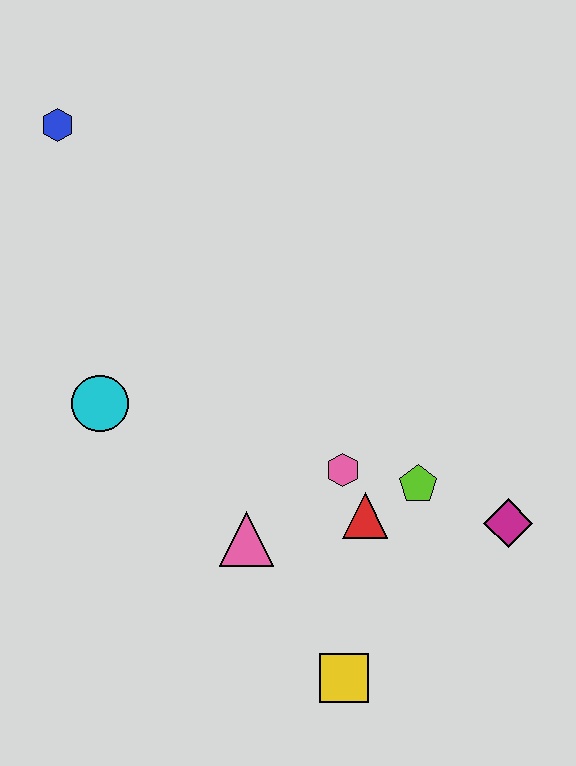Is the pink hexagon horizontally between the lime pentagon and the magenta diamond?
No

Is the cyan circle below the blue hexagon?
Yes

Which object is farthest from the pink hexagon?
The blue hexagon is farthest from the pink hexagon.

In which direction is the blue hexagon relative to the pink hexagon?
The blue hexagon is above the pink hexagon.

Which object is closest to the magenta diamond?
The lime pentagon is closest to the magenta diamond.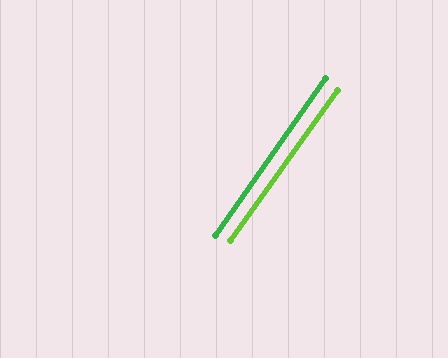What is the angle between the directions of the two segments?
Approximately 1 degree.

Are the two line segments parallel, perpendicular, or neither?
Parallel — their directions differ by only 0.7°.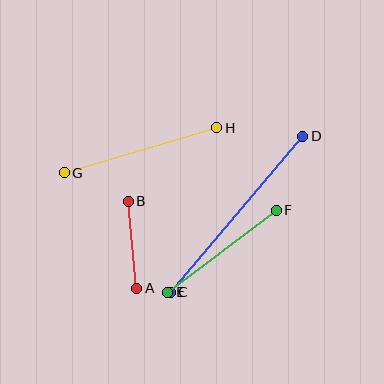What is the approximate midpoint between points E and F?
The midpoint is at approximately (222, 251) pixels.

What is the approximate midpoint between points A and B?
The midpoint is at approximately (133, 245) pixels.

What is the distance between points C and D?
The distance is approximately 205 pixels.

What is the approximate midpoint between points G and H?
The midpoint is at approximately (141, 150) pixels.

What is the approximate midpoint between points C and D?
The midpoint is at approximately (237, 214) pixels.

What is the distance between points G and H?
The distance is approximately 159 pixels.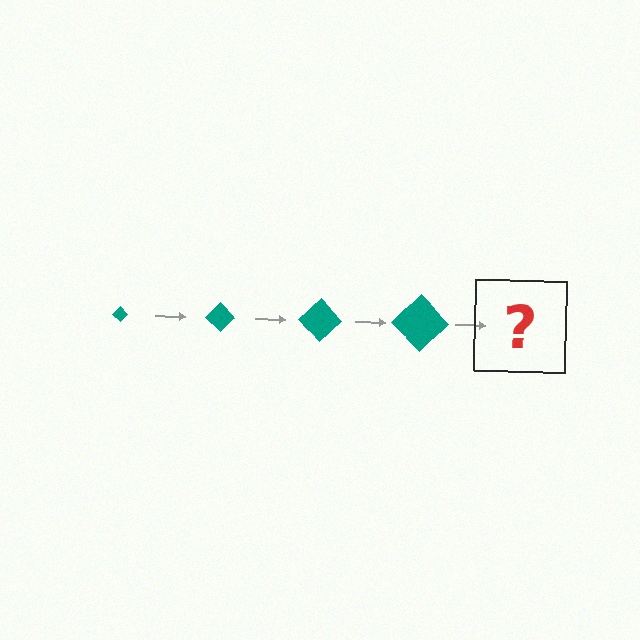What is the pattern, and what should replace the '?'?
The pattern is that the diamond gets progressively larger each step. The '?' should be a teal diamond, larger than the previous one.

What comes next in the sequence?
The next element should be a teal diamond, larger than the previous one.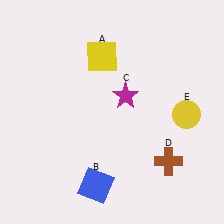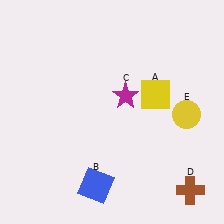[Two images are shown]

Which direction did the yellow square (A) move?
The yellow square (A) moved right.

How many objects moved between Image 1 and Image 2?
2 objects moved between the two images.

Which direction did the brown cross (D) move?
The brown cross (D) moved down.